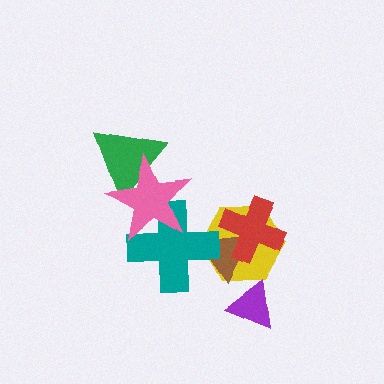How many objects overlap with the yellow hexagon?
4 objects overlap with the yellow hexagon.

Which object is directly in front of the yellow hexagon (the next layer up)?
The brown triangle is directly in front of the yellow hexagon.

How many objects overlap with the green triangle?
1 object overlaps with the green triangle.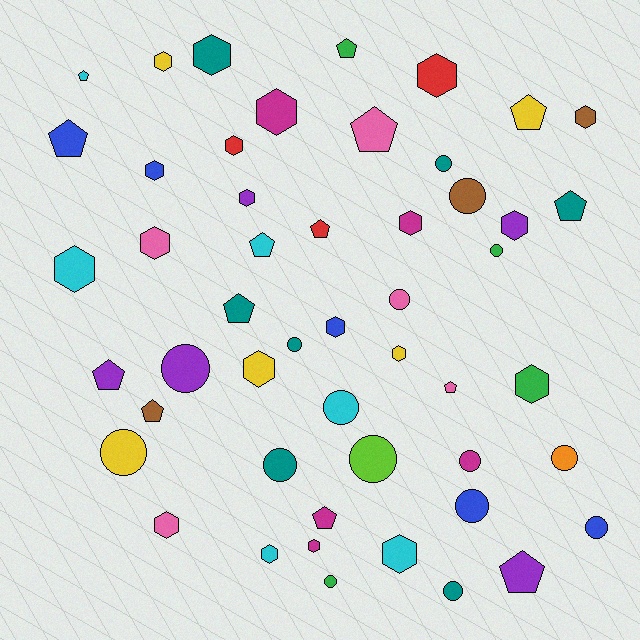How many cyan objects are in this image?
There are 6 cyan objects.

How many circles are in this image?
There are 16 circles.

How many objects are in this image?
There are 50 objects.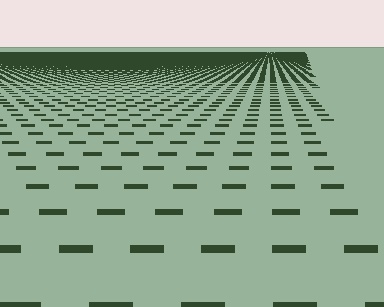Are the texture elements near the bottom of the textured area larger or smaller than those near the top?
Larger. Near the bottom, elements are closer to the viewer and appear at a bigger on-screen size.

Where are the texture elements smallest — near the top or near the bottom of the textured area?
Near the top.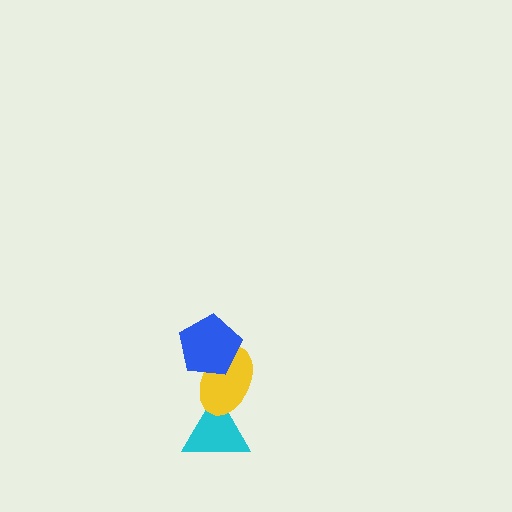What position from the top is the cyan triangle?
The cyan triangle is 3rd from the top.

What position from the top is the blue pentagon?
The blue pentagon is 1st from the top.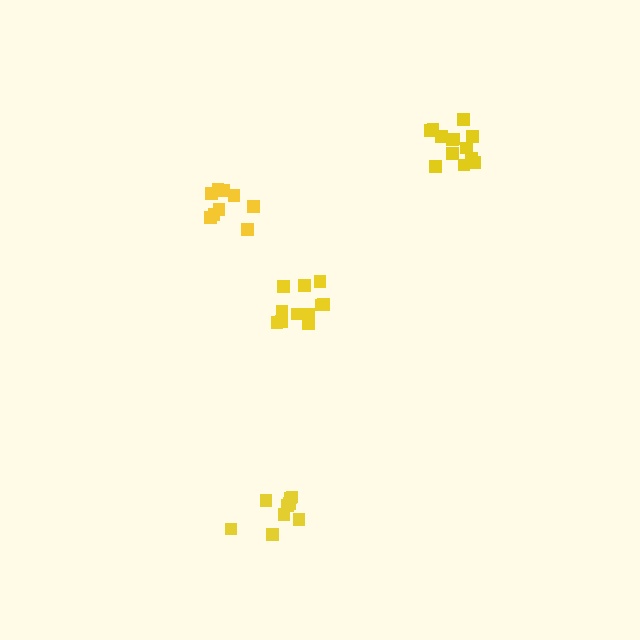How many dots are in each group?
Group 1: 13 dots, Group 2: 9 dots, Group 3: 11 dots, Group 4: 9 dots (42 total).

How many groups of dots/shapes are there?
There are 4 groups.